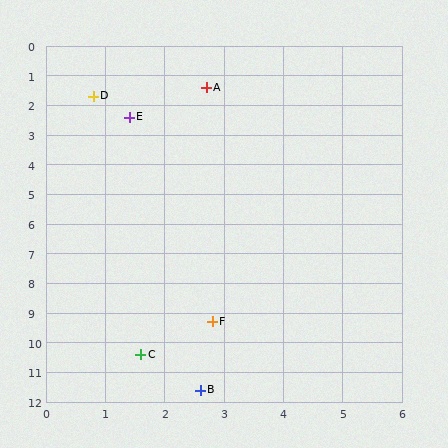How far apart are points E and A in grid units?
Points E and A are about 1.6 grid units apart.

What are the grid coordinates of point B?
Point B is at approximately (2.6, 11.6).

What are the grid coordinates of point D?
Point D is at approximately (0.8, 1.7).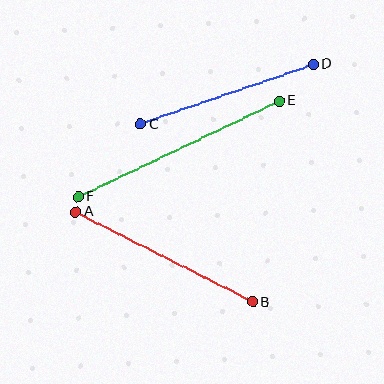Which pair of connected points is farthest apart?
Points E and F are farthest apart.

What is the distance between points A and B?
The distance is approximately 199 pixels.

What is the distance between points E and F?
The distance is approximately 222 pixels.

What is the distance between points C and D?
The distance is approximately 183 pixels.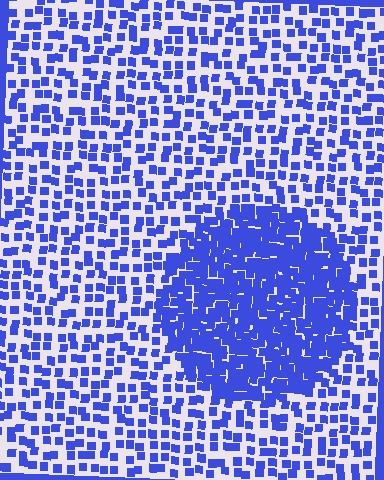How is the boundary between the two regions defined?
The boundary is defined by a change in element density (approximately 2.5x ratio). All elements are the same color, size, and shape.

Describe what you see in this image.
The image contains small blue elements arranged at two different densities. A circle-shaped region is visible where the elements are more densely packed than the surrounding area.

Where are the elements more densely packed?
The elements are more densely packed inside the circle boundary.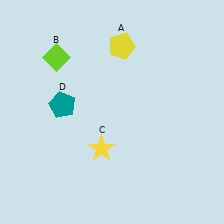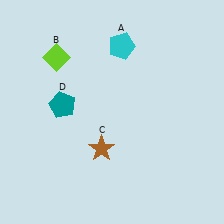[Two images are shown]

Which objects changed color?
A changed from yellow to cyan. C changed from yellow to brown.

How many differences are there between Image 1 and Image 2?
There are 2 differences between the two images.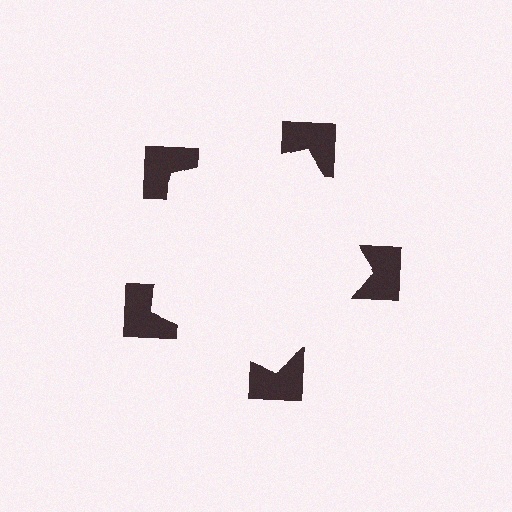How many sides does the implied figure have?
5 sides.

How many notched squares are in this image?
There are 5 — one at each vertex of the illusory pentagon.